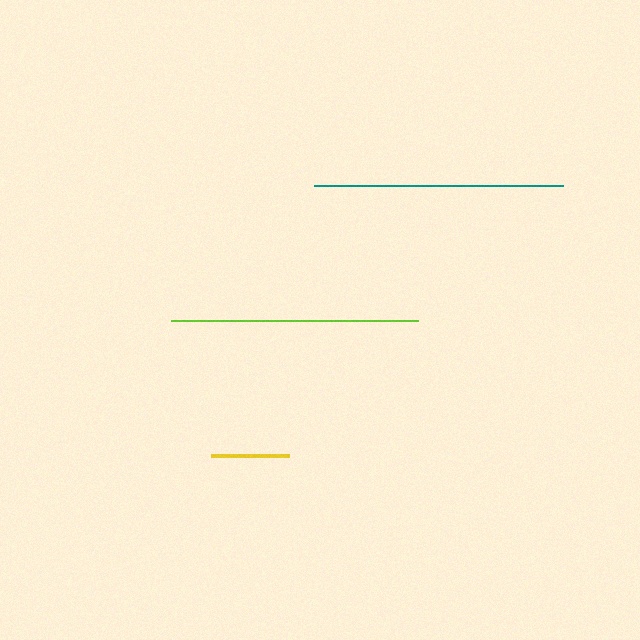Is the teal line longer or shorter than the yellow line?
The teal line is longer than the yellow line.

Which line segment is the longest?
The teal line is the longest at approximately 249 pixels.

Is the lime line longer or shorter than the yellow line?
The lime line is longer than the yellow line.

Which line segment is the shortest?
The yellow line is the shortest at approximately 78 pixels.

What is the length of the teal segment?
The teal segment is approximately 249 pixels long.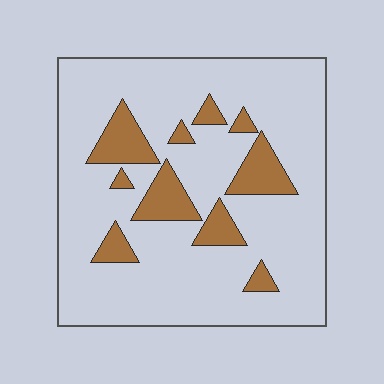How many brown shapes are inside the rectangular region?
10.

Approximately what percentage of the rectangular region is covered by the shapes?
Approximately 15%.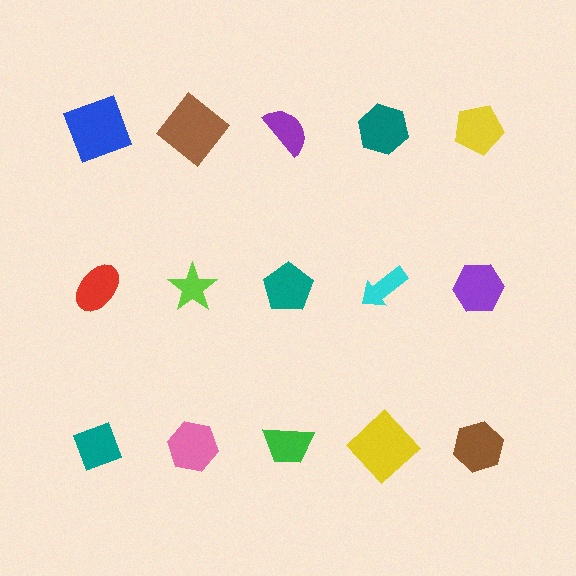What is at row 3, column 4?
A yellow diamond.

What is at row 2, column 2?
A lime star.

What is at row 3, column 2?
A pink hexagon.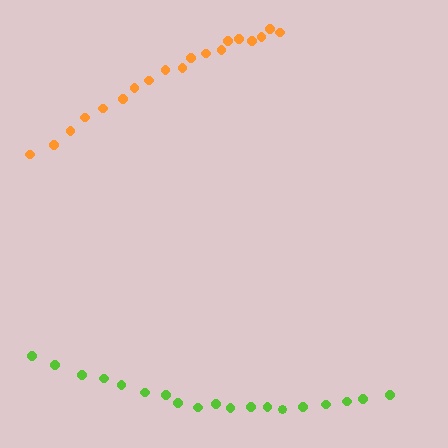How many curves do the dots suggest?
There are 2 distinct paths.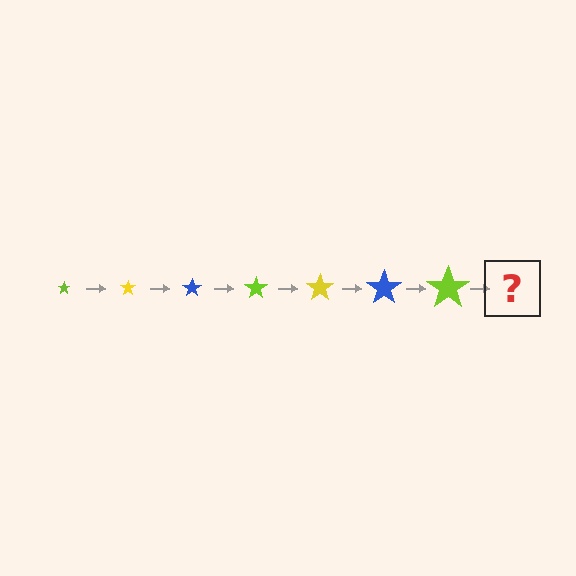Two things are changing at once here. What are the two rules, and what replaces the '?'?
The two rules are that the star grows larger each step and the color cycles through lime, yellow, and blue. The '?' should be a yellow star, larger than the previous one.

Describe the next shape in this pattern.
It should be a yellow star, larger than the previous one.